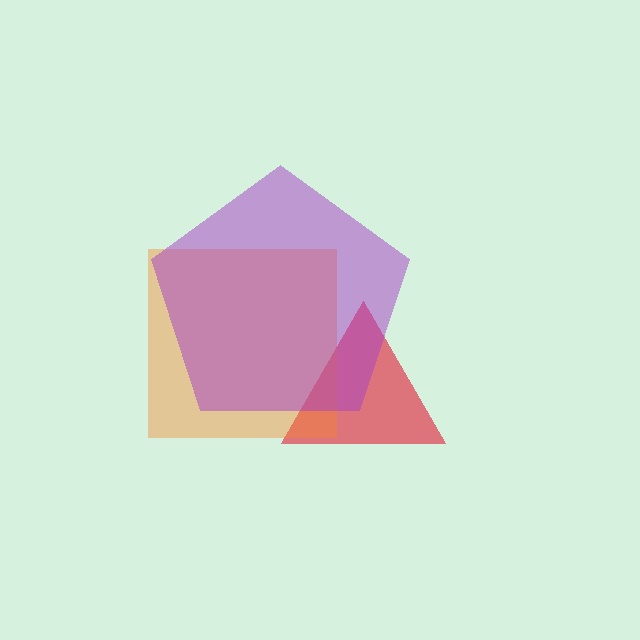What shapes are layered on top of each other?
The layered shapes are: a red triangle, an orange square, a purple pentagon.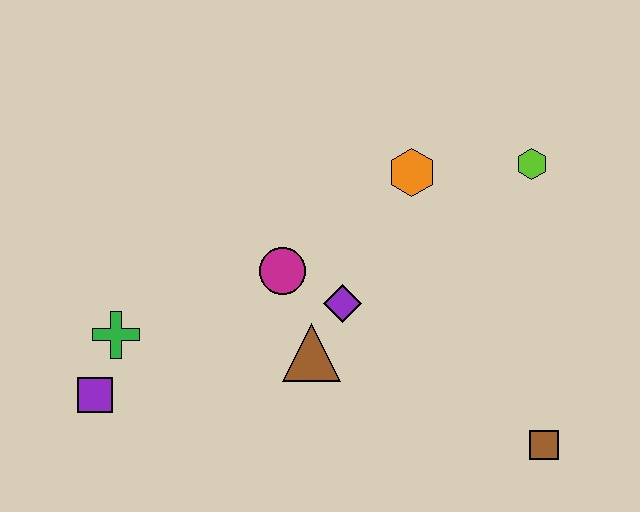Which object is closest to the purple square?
The green cross is closest to the purple square.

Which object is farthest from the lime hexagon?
The purple square is farthest from the lime hexagon.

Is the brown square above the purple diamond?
No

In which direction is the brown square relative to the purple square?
The brown square is to the right of the purple square.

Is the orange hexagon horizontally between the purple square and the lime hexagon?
Yes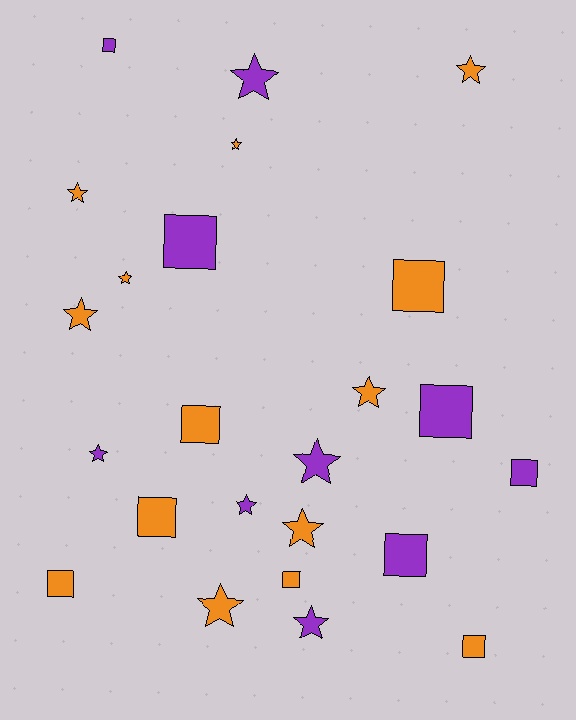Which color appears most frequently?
Orange, with 14 objects.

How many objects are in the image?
There are 24 objects.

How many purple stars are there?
There are 5 purple stars.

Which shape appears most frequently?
Star, with 13 objects.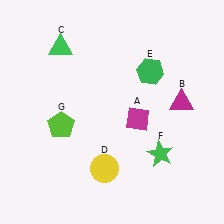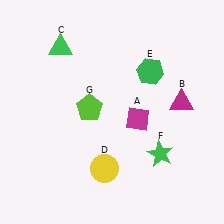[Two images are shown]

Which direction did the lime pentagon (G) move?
The lime pentagon (G) moved right.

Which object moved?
The lime pentagon (G) moved right.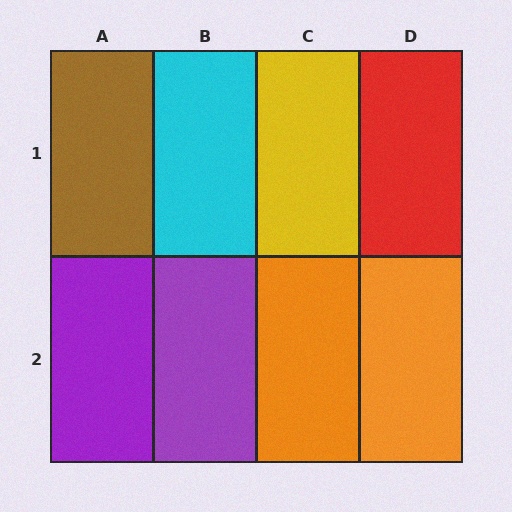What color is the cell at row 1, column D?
Red.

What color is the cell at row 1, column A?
Brown.